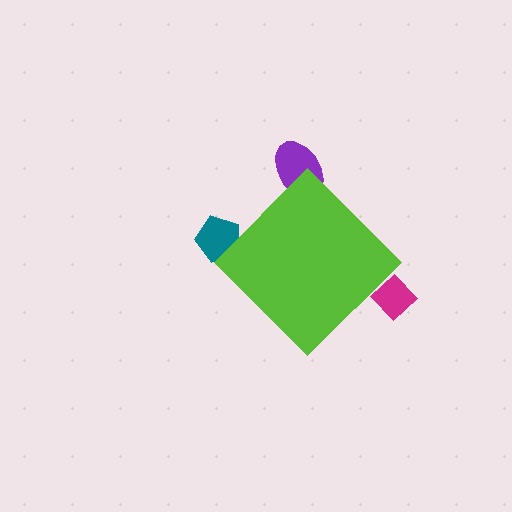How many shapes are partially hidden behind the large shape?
3 shapes are partially hidden.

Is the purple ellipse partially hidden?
Yes, the purple ellipse is partially hidden behind the lime diamond.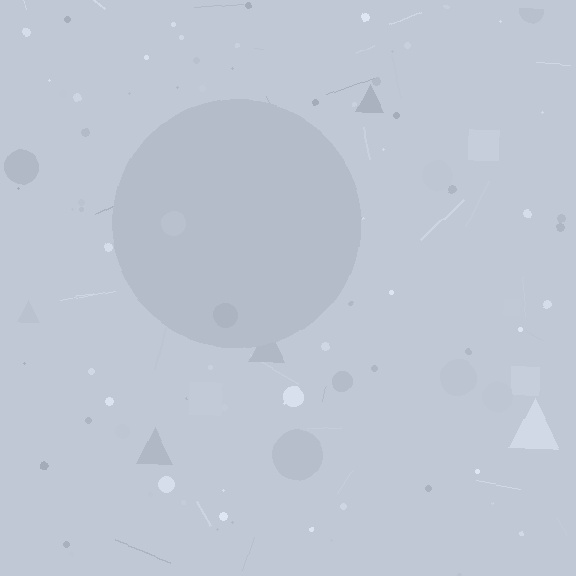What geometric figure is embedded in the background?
A circle is embedded in the background.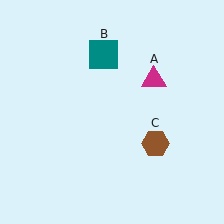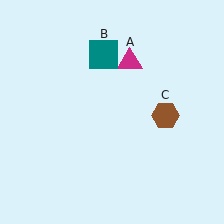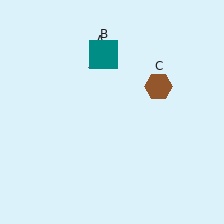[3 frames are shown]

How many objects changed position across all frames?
2 objects changed position: magenta triangle (object A), brown hexagon (object C).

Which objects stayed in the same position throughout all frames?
Teal square (object B) remained stationary.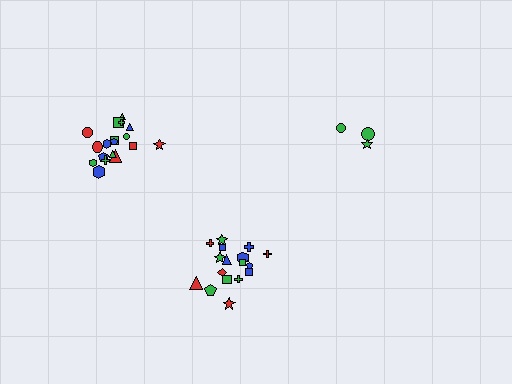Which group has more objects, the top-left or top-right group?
The top-left group.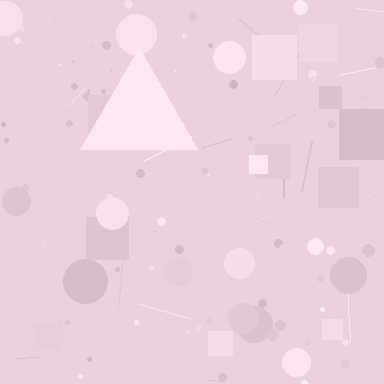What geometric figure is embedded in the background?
A triangle is embedded in the background.